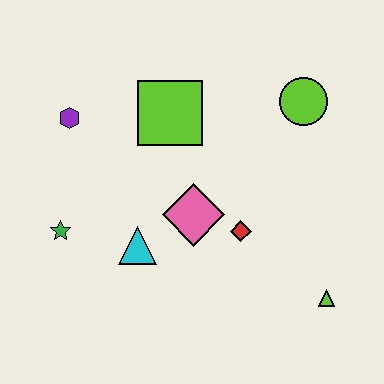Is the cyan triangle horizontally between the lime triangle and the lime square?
No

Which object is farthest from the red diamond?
The purple hexagon is farthest from the red diamond.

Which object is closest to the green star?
The cyan triangle is closest to the green star.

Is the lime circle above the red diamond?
Yes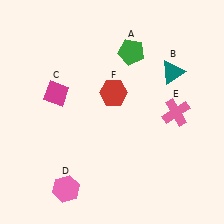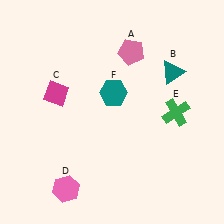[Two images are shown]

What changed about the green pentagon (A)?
In Image 1, A is green. In Image 2, it changed to pink.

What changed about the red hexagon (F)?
In Image 1, F is red. In Image 2, it changed to teal.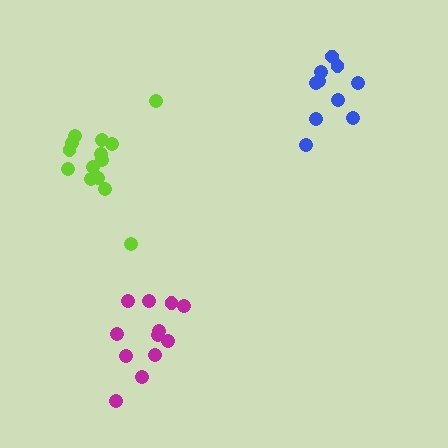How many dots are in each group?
Group 1: 12 dots, Group 2: 10 dots, Group 3: 14 dots (36 total).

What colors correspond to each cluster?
The clusters are colored: magenta, blue, lime.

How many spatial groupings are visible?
There are 3 spatial groupings.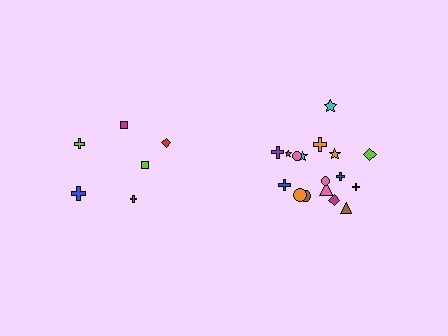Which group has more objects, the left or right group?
The right group.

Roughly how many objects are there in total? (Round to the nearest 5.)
Roughly 25 objects in total.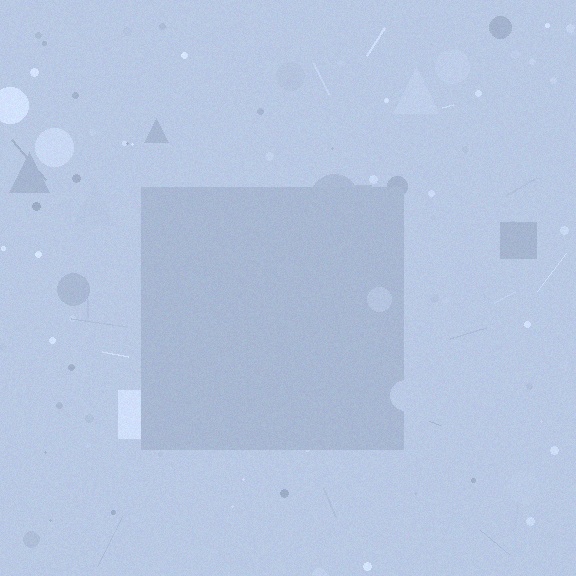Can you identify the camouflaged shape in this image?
The camouflaged shape is a square.